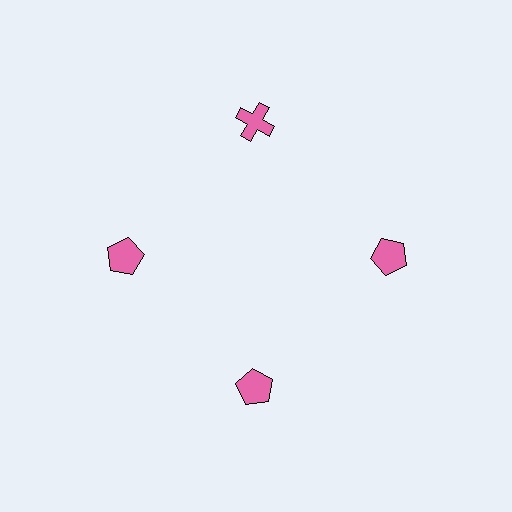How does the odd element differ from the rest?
It has a different shape: cross instead of pentagon.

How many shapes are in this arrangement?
There are 4 shapes arranged in a ring pattern.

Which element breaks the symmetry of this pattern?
The pink cross at roughly the 12 o'clock position breaks the symmetry. All other shapes are pink pentagons.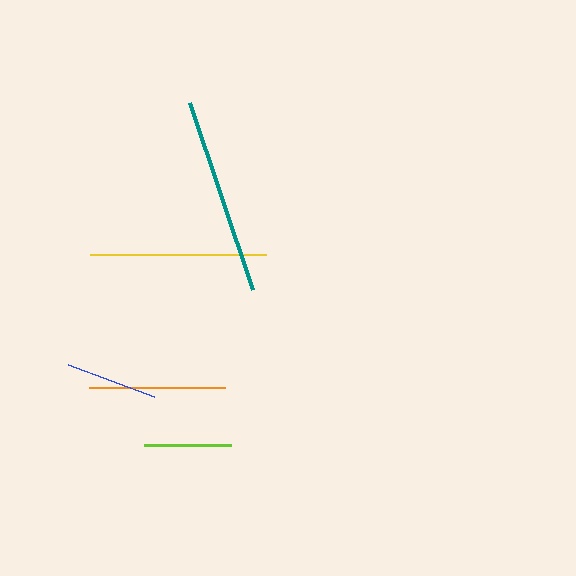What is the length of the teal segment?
The teal segment is approximately 198 pixels long.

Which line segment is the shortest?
The lime line is the shortest at approximately 88 pixels.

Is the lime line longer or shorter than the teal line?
The teal line is longer than the lime line.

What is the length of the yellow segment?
The yellow segment is approximately 176 pixels long.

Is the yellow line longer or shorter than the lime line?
The yellow line is longer than the lime line.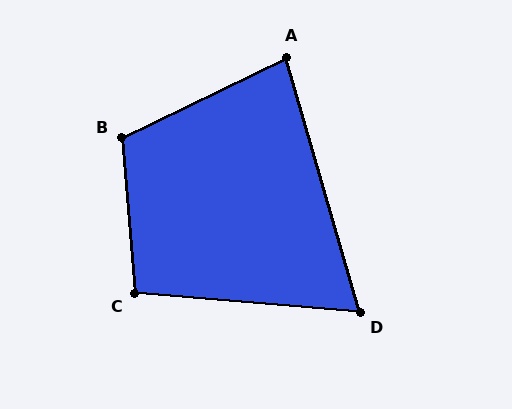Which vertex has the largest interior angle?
B, at approximately 111 degrees.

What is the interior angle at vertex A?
Approximately 80 degrees (acute).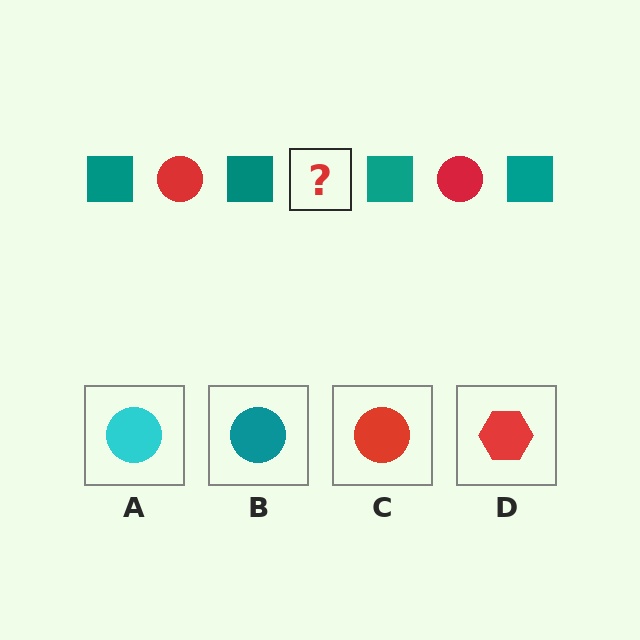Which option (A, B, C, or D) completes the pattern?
C.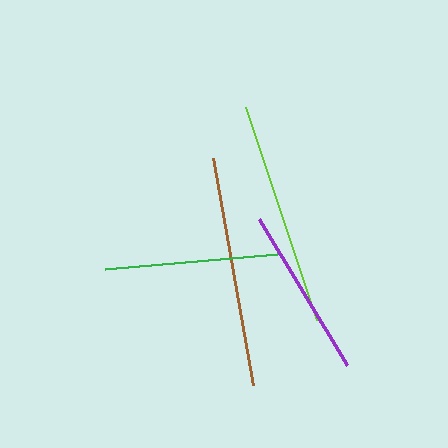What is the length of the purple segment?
The purple segment is approximately 170 pixels long.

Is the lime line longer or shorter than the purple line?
The lime line is longer than the purple line.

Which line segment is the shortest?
The purple line is the shortest at approximately 170 pixels.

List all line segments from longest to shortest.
From longest to shortest: brown, lime, green, purple.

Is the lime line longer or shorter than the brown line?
The brown line is longer than the lime line.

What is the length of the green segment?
The green segment is approximately 173 pixels long.